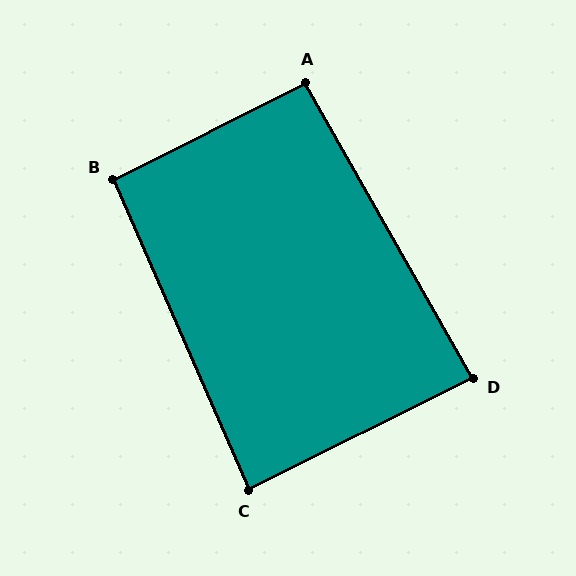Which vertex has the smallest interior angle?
D, at approximately 87 degrees.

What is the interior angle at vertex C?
Approximately 87 degrees (approximately right).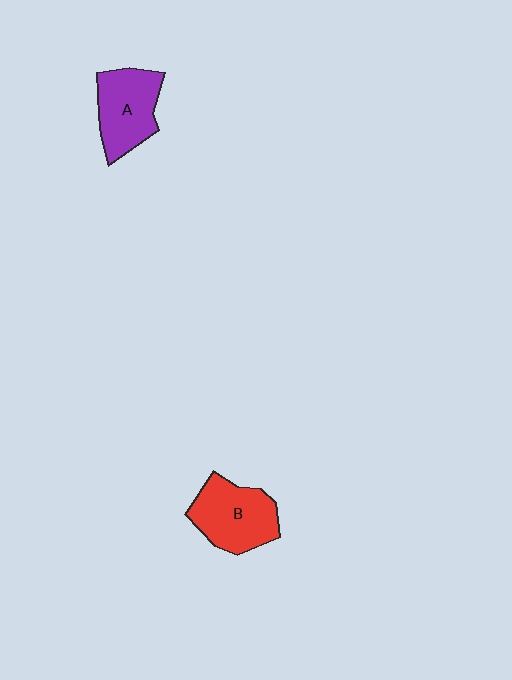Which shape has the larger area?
Shape B (red).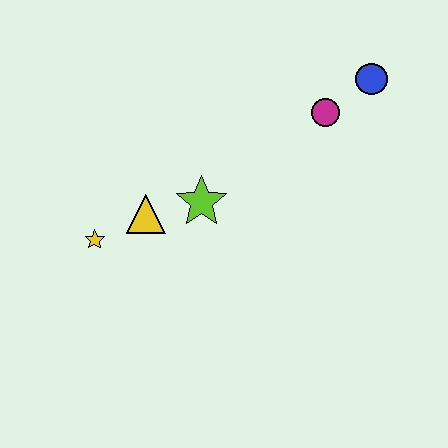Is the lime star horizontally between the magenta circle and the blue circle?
No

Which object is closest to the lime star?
The yellow triangle is closest to the lime star.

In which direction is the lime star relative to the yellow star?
The lime star is to the right of the yellow star.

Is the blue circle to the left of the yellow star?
No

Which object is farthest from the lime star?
The blue circle is farthest from the lime star.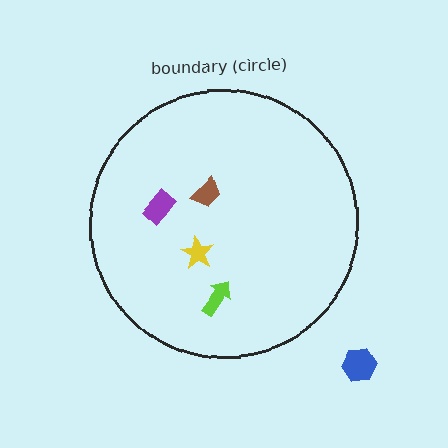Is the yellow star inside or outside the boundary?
Inside.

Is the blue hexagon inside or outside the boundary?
Outside.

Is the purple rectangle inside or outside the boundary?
Inside.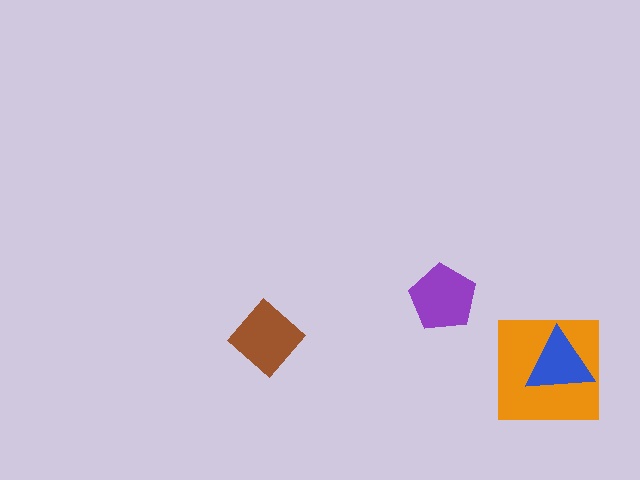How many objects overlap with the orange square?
1 object overlaps with the orange square.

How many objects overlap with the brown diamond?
0 objects overlap with the brown diamond.